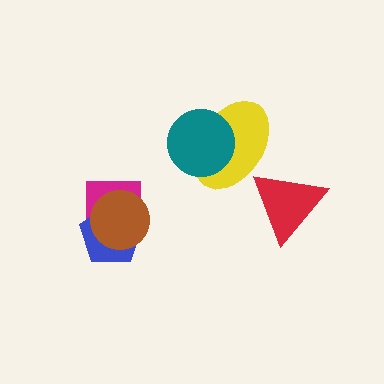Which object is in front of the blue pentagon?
The brown circle is in front of the blue pentagon.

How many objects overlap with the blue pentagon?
2 objects overlap with the blue pentagon.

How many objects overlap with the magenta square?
2 objects overlap with the magenta square.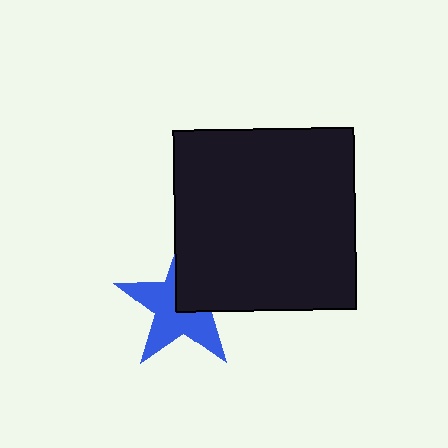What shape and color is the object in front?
The object in front is a black square.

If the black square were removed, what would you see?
You would see the complete blue star.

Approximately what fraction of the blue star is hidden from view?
Roughly 40% of the blue star is hidden behind the black square.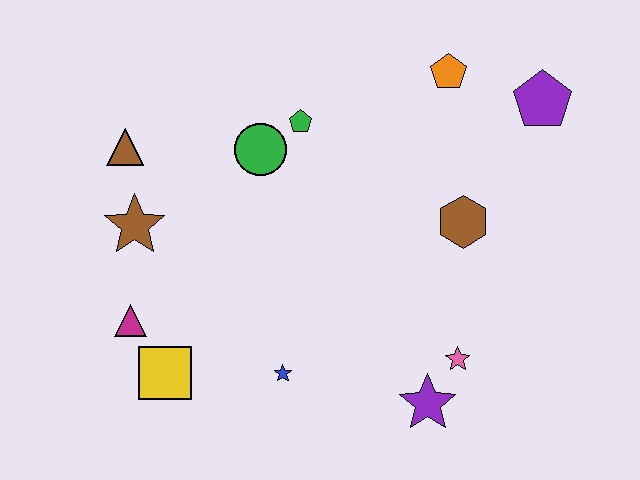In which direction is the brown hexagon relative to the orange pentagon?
The brown hexagon is below the orange pentagon.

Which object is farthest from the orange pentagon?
The yellow square is farthest from the orange pentagon.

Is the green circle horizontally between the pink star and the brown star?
Yes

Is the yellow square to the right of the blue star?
No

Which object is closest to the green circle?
The green pentagon is closest to the green circle.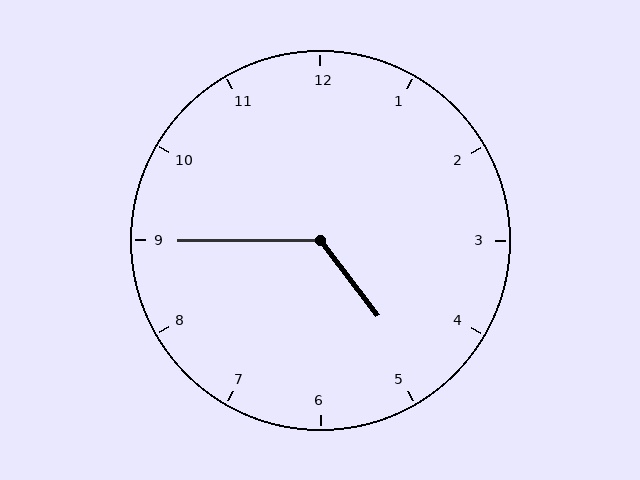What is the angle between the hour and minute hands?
Approximately 128 degrees.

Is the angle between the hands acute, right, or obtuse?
It is obtuse.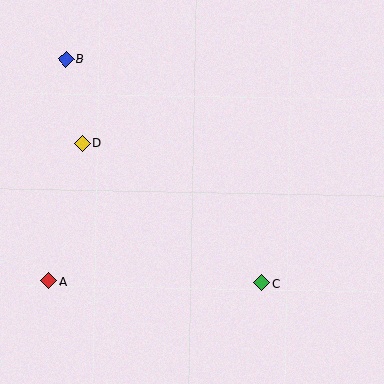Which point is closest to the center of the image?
Point C at (262, 283) is closest to the center.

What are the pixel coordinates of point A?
Point A is at (49, 281).